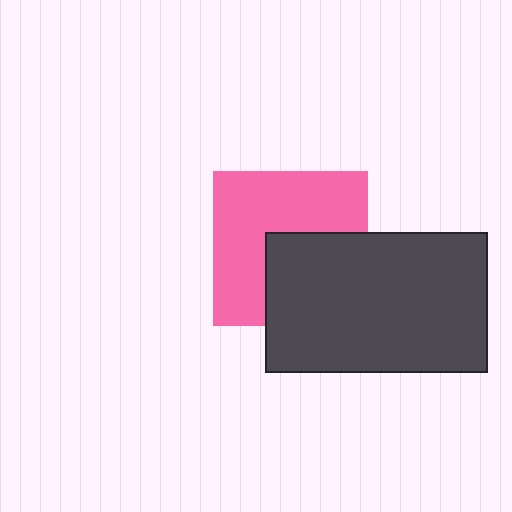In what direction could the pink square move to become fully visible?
The pink square could move toward the upper-left. That would shift it out from behind the dark gray rectangle entirely.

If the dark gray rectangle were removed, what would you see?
You would see the complete pink square.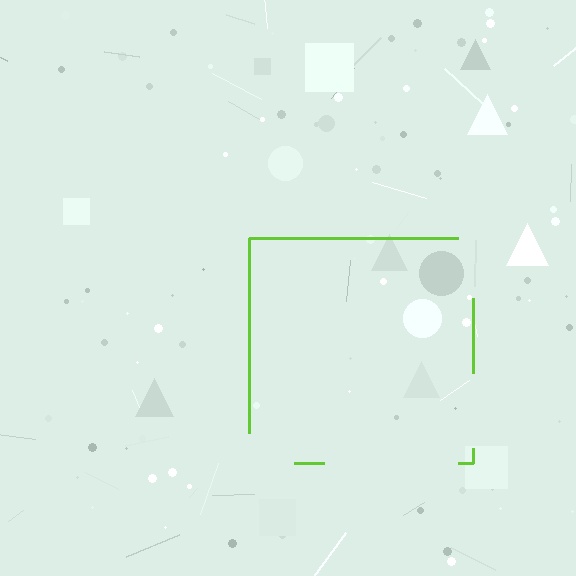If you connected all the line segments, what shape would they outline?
They would outline a square.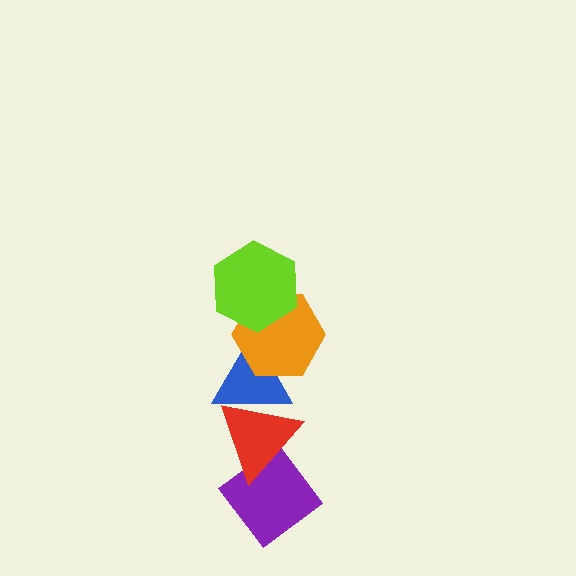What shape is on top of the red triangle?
The blue triangle is on top of the red triangle.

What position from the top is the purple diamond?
The purple diamond is 5th from the top.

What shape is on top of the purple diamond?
The red triangle is on top of the purple diamond.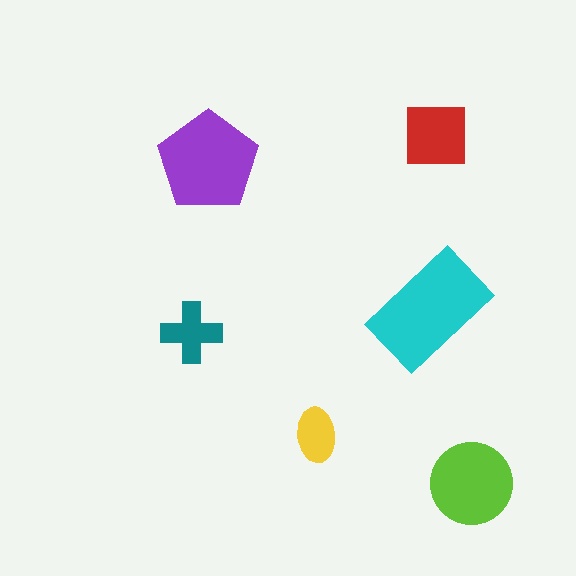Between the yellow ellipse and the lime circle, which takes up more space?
The lime circle.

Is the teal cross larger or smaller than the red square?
Smaller.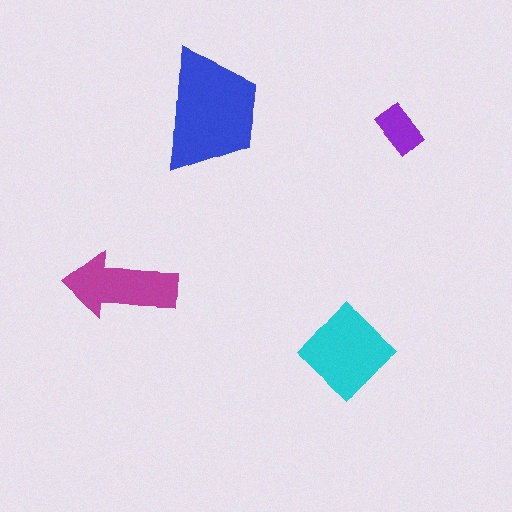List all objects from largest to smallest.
The blue trapezoid, the cyan diamond, the magenta arrow, the purple rectangle.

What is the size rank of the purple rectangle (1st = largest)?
4th.